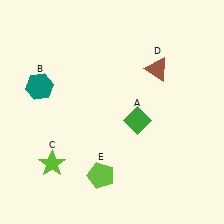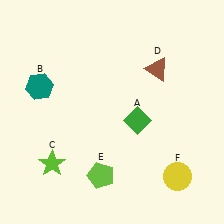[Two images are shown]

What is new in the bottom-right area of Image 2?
A yellow circle (F) was added in the bottom-right area of Image 2.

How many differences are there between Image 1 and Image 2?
There is 1 difference between the two images.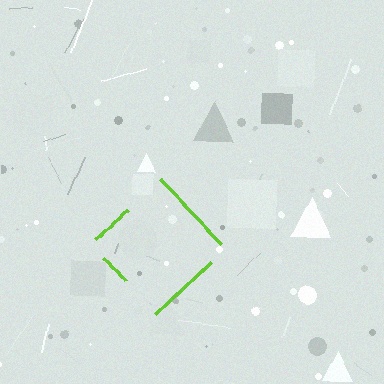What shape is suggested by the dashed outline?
The dashed outline suggests a diamond.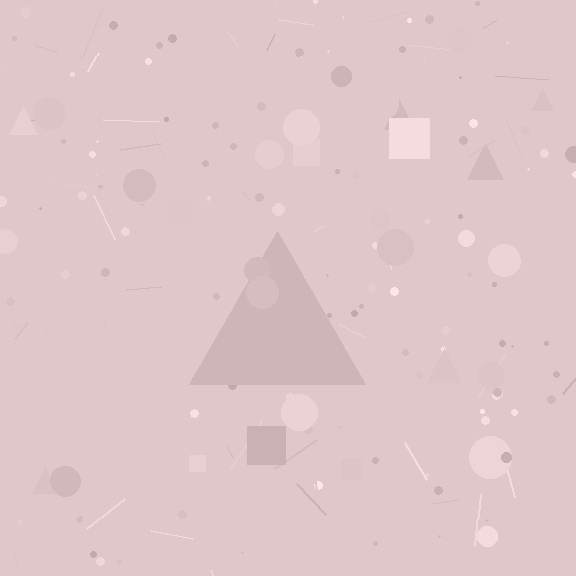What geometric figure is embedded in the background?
A triangle is embedded in the background.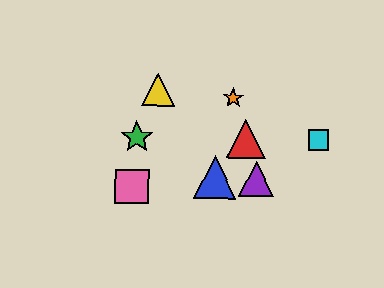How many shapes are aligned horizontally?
3 shapes (the red triangle, the green star, the cyan square) are aligned horizontally.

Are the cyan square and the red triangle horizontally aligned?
Yes, both are at y≈140.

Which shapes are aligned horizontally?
The red triangle, the green star, the cyan square are aligned horizontally.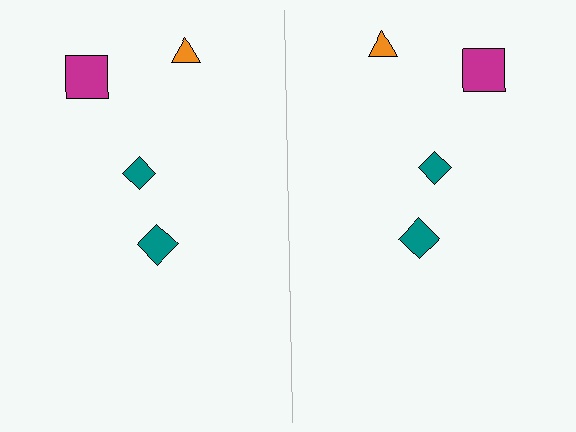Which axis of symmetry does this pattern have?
The pattern has a vertical axis of symmetry running through the center of the image.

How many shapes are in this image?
There are 8 shapes in this image.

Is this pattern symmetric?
Yes, this pattern has bilateral (reflection) symmetry.